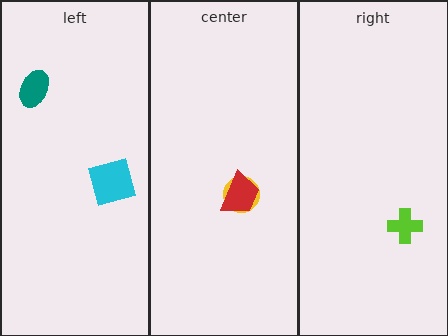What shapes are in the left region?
The teal ellipse, the cyan square.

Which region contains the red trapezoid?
The center region.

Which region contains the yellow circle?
The center region.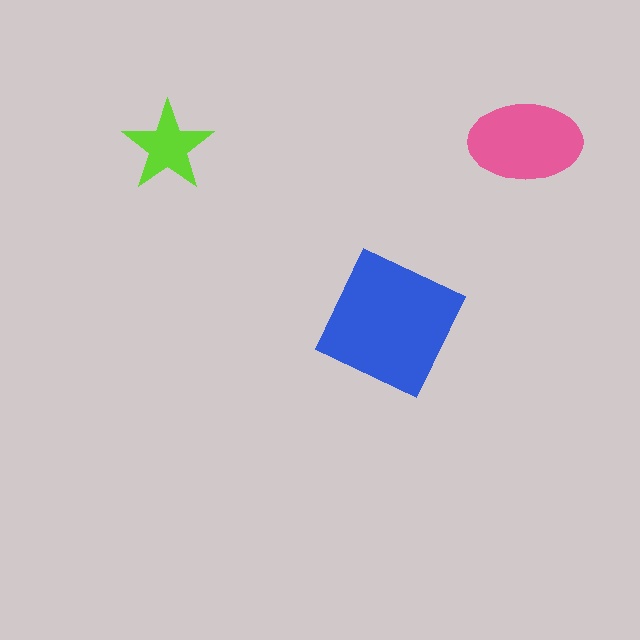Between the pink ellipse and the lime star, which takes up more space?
The pink ellipse.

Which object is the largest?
The blue square.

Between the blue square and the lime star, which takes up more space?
The blue square.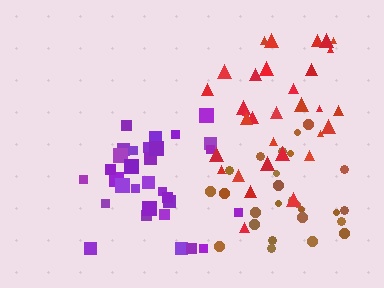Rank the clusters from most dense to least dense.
purple, red, brown.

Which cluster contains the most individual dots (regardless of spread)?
Purple (33).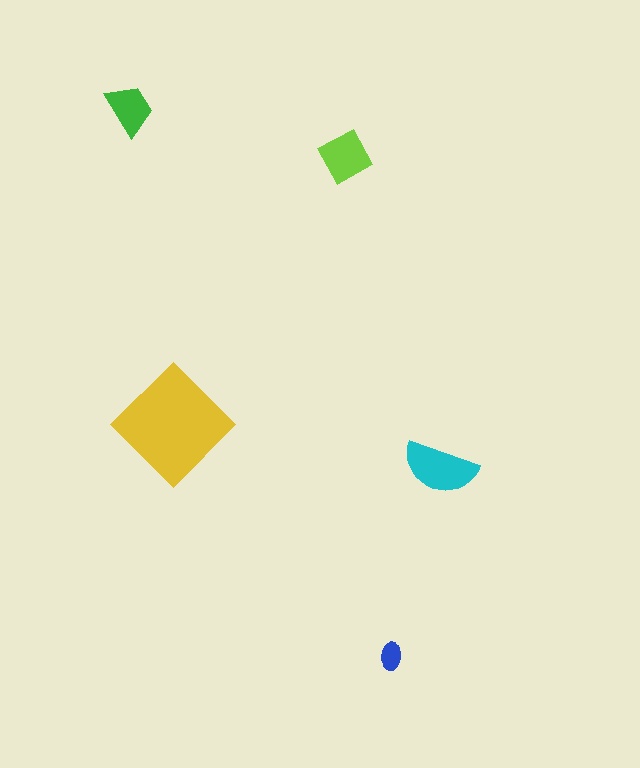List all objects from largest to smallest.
The yellow diamond, the cyan semicircle, the lime square, the green trapezoid, the blue ellipse.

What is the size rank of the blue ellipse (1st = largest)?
5th.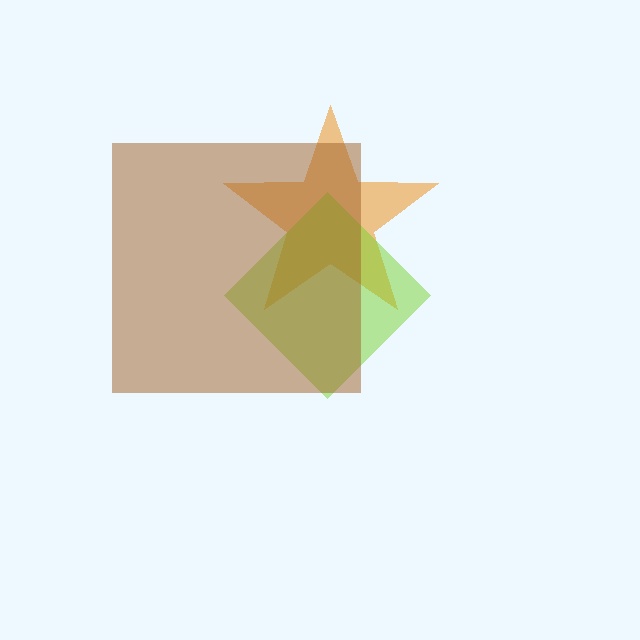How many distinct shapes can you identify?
There are 3 distinct shapes: an orange star, a lime diamond, a brown square.